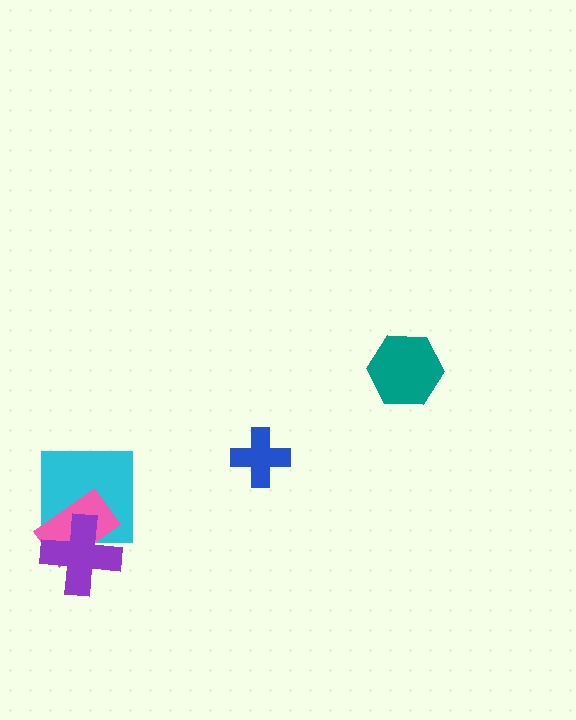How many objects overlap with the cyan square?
2 objects overlap with the cyan square.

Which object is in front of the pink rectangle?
The purple cross is in front of the pink rectangle.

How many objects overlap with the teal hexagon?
0 objects overlap with the teal hexagon.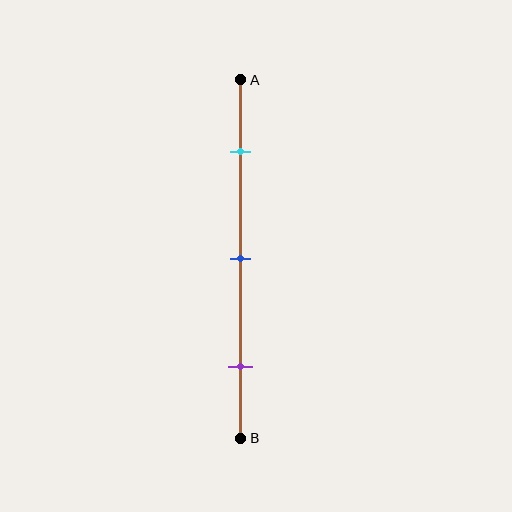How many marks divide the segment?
There are 3 marks dividing the segment.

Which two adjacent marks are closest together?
The cyan and blue marks are the closest adjacent pair.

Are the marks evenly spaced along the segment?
Yes, the marks are approximately evenly spaced.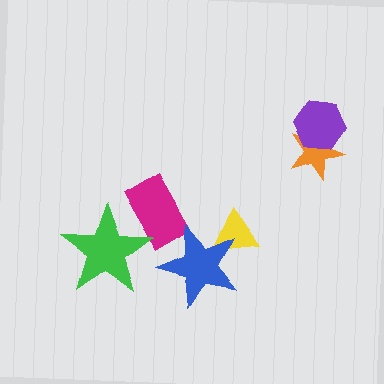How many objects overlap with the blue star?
2 objects overlap with the blue star.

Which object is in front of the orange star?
The purple hexagon is in front of the orange star.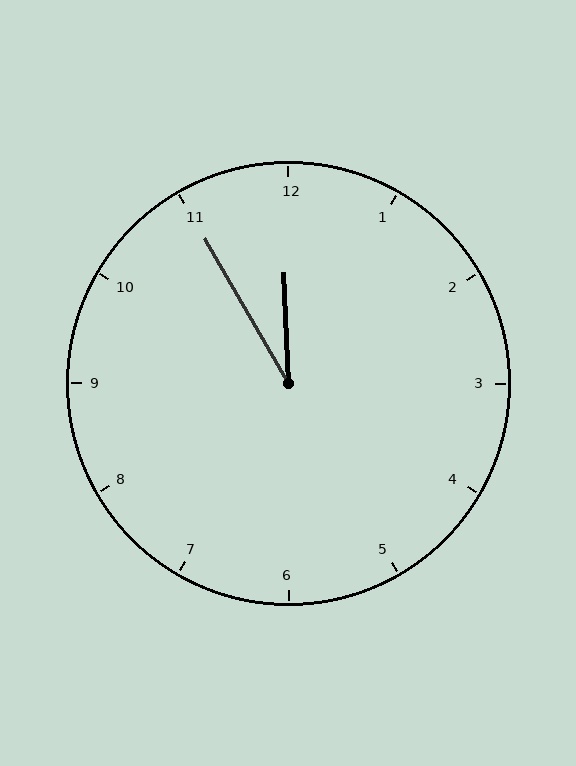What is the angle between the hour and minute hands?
Approximately 28 degrees.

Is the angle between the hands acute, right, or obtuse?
It is acute.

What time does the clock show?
11:55.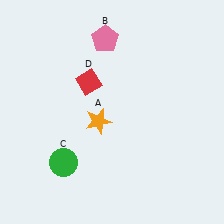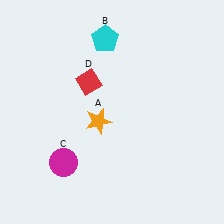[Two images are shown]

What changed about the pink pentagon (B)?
In Image 1, B is pink. In Image 2, it changed to cyan.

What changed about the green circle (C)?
In Image 1, C is green. In Image 2, it changed to magenta.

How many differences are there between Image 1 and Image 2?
There are 2 differences between the two images.